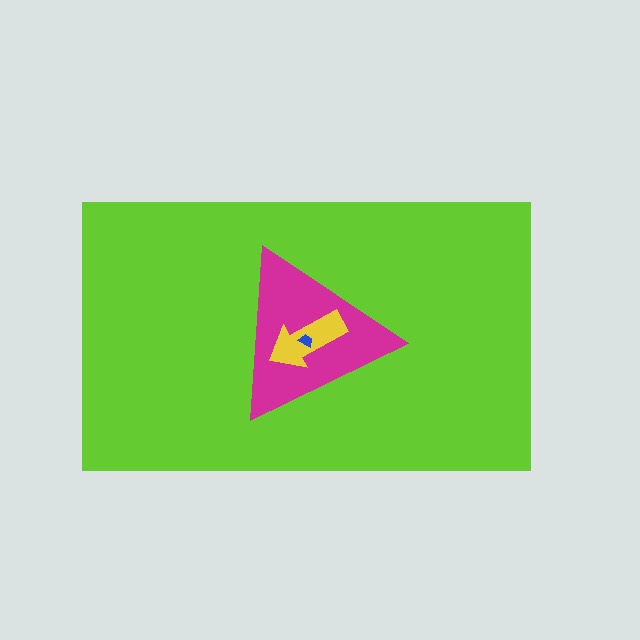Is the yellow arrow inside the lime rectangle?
Yes.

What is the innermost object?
The blue trapezoid.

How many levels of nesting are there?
4.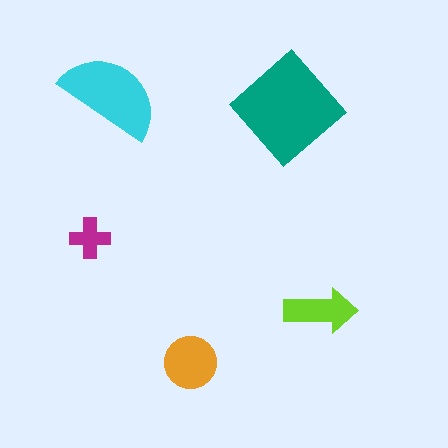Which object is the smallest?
The magenta cross.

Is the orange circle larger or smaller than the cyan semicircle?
Smaller.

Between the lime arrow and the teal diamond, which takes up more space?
The teal diamond.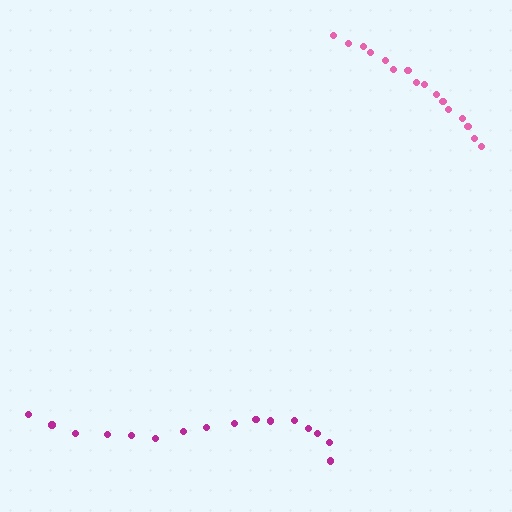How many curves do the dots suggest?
There are 2 distinct paths.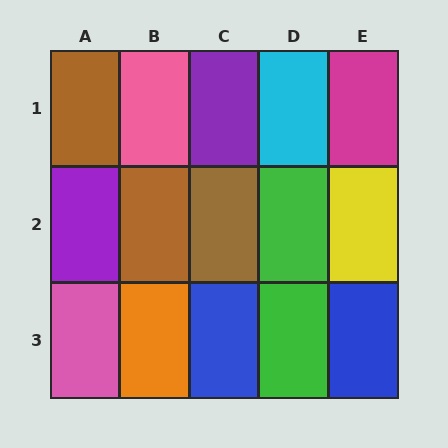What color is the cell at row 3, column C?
Blue.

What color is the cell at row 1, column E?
Magenta.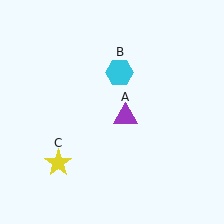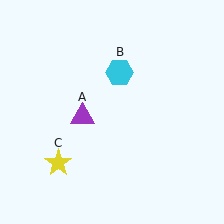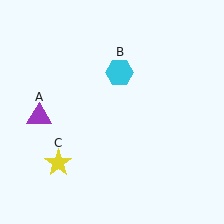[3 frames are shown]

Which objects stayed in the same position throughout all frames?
Cyan hexagon (object B) and yellow star (object C) remained stationary.